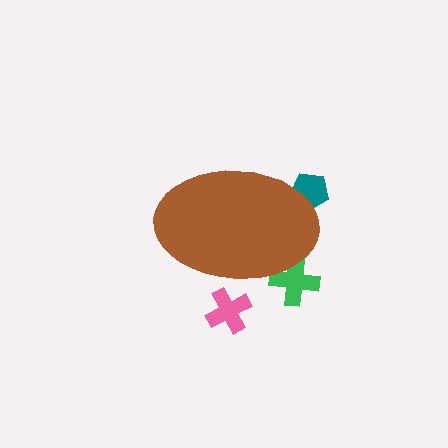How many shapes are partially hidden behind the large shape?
3 shapes are partially hidden.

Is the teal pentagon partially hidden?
Yes, the teal pentagon is partially hidden behind the brown ellipse.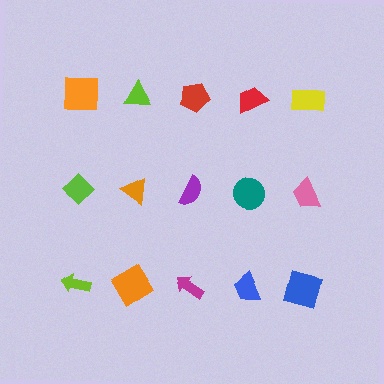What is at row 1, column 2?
A lime triangle.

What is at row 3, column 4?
A blue trapezoid.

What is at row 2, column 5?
A pink trapezoid.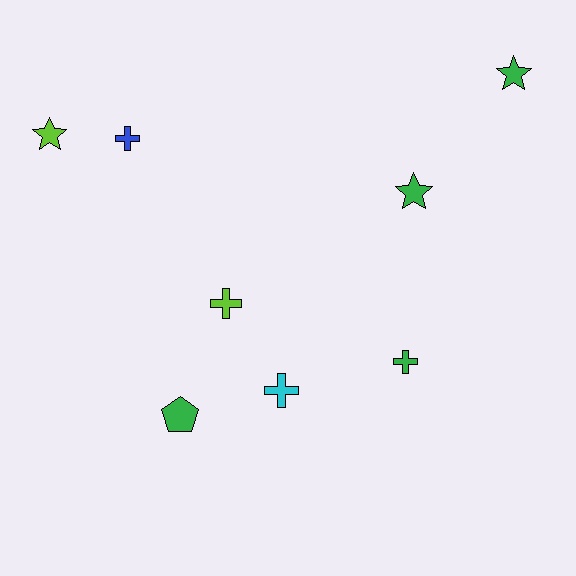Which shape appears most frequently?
Cross, with 4 objects.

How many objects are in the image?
There are 8 objects.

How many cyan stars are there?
There are no cyan stars.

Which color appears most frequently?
Green, with 4 objects.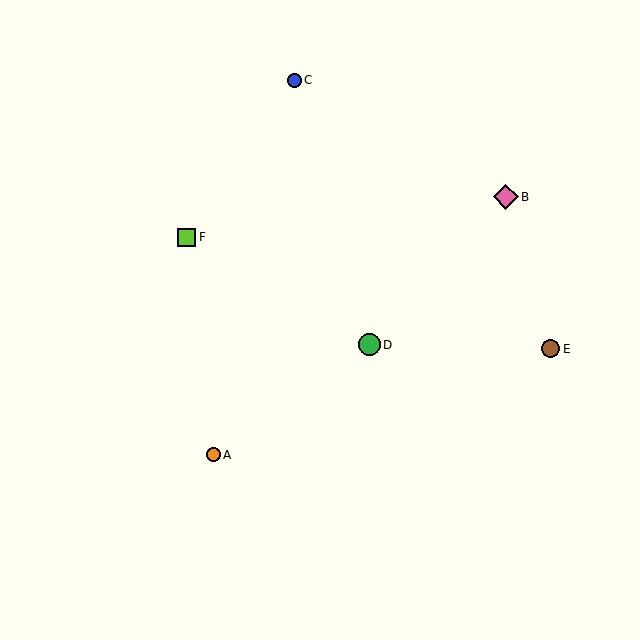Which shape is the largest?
The pink diamond (labeled B) is the largest.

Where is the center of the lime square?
The center of the lime square is at (187, 237).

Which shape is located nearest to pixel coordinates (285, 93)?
The blue circle (labeled C) at (295, 80) is nearest to that location.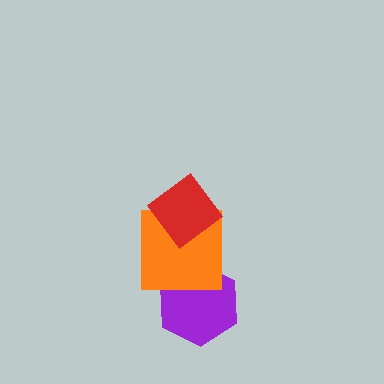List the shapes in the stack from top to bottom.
From top to bottom: the red diamond, the orange square, the purple hexagon.